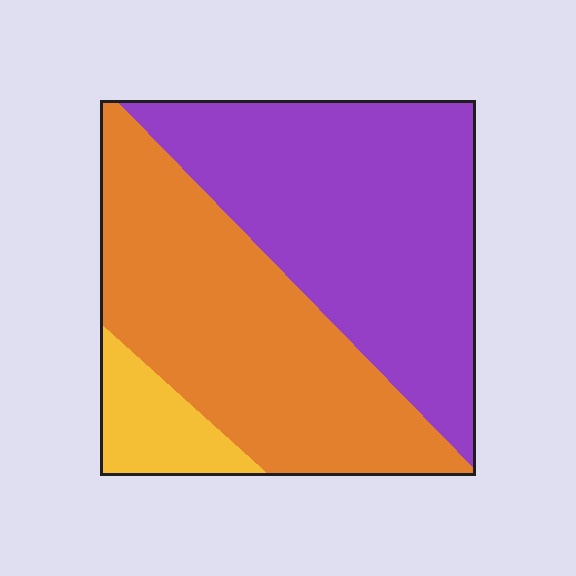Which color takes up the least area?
Yellow, at roughly 10%.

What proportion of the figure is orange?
Orange takes up about two fifths (2/5) of the figure.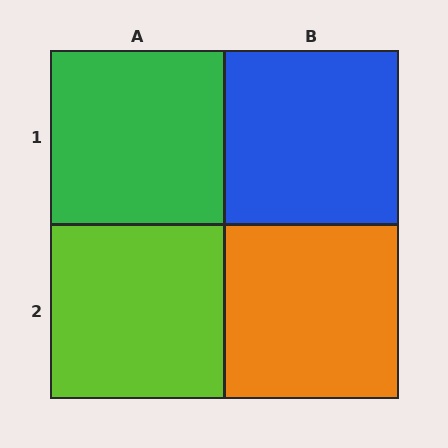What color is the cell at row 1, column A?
Green.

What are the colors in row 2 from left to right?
Lime, orange.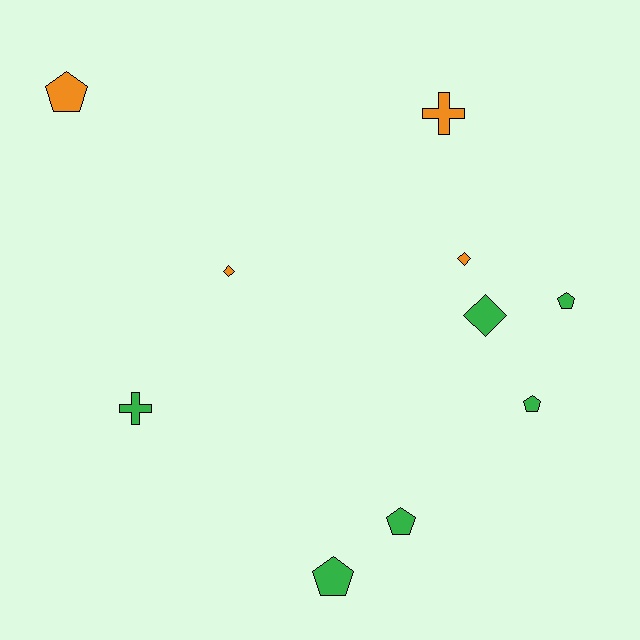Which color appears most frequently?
Green, with 6 objects.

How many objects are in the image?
There are 10 objects.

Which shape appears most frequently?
Pentagon, with 5 objects.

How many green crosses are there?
There is 1 green cross.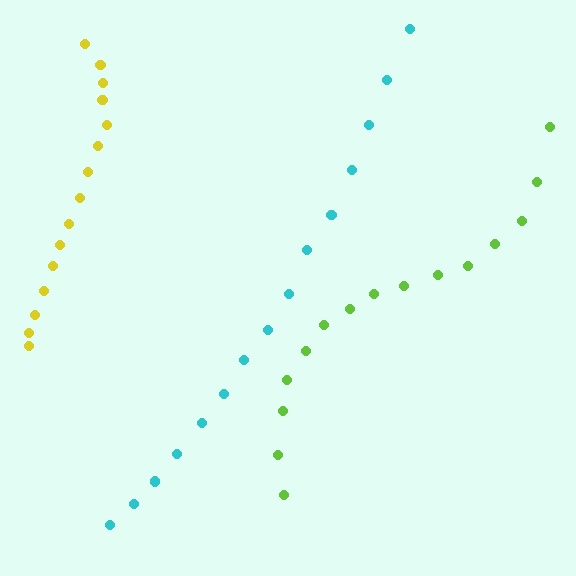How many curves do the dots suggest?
There are 3 distinct paths.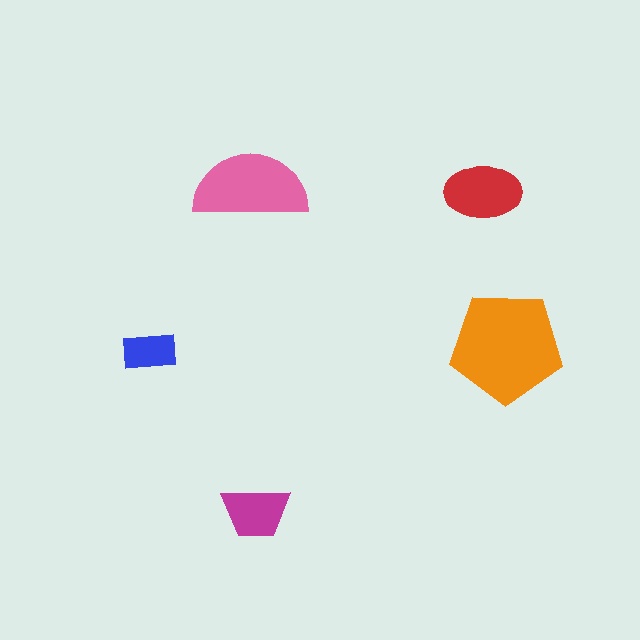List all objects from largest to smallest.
The orange pentagon, the pink semicircle, the red ellipse, the magenta trapezoid, the blue rectangle.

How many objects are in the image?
There are 5 objects in the image.